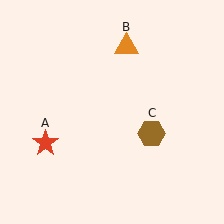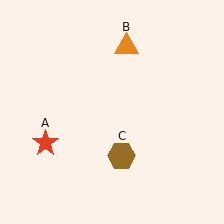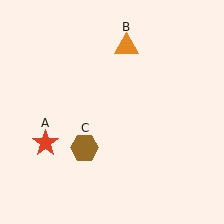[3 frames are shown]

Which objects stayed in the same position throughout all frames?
Red star (object A) and orange triangle (object B) remained stationary.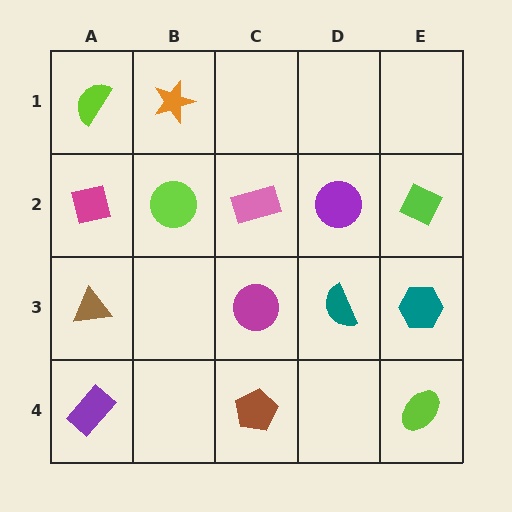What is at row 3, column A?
A brown triangle.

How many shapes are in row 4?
3 shapes.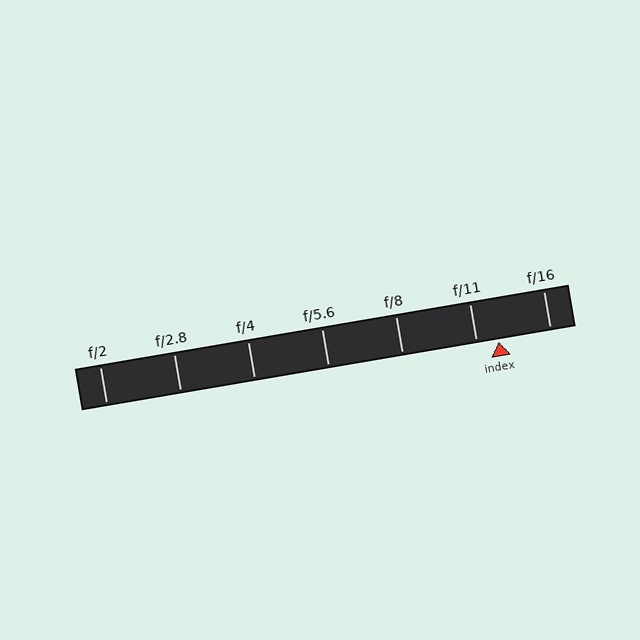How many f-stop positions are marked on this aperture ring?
There are 7 f-stop positions marked.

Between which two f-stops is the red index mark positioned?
The index mark is between f/11 and f/16.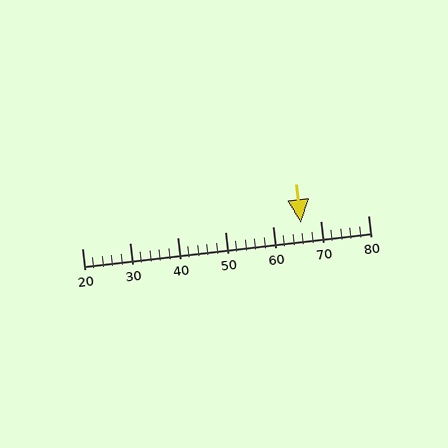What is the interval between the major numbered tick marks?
The major tick marks are spaced 10 units apart.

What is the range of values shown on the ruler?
The ruler shows values from 20 to 80.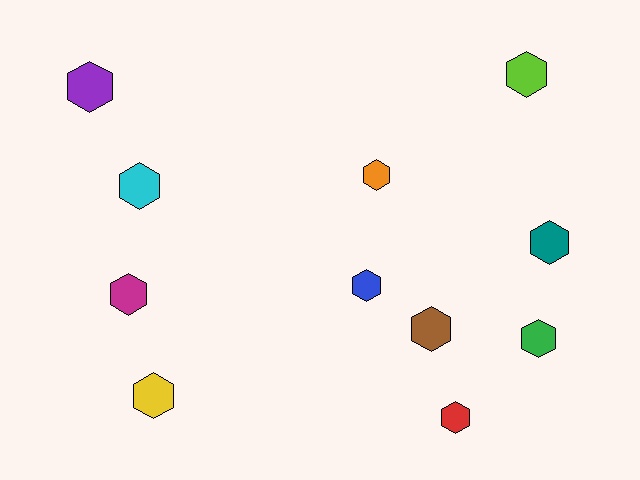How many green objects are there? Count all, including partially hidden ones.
There is 1 green object.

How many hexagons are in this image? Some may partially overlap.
There are 11 hexagons.